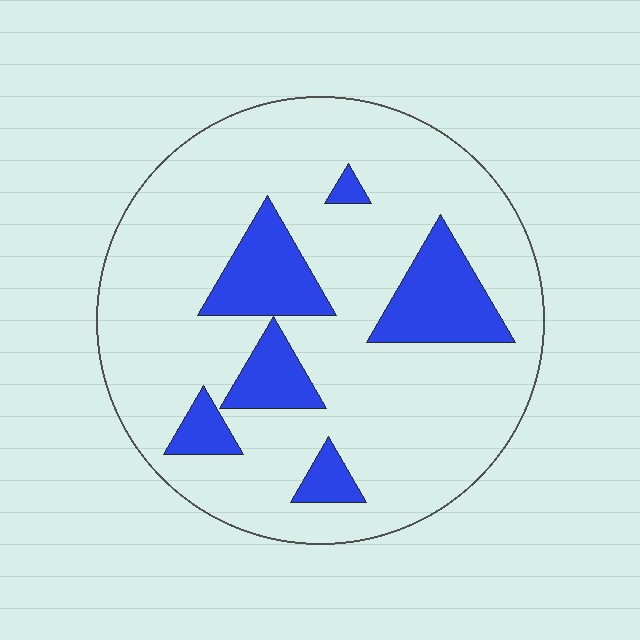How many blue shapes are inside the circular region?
6.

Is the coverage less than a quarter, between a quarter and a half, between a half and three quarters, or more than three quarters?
Less than a quarter.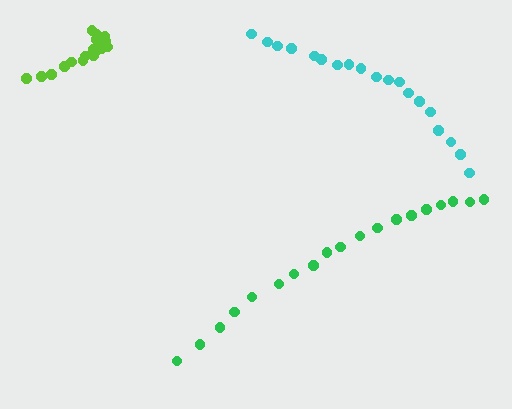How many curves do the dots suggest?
There are 3 distinct paths.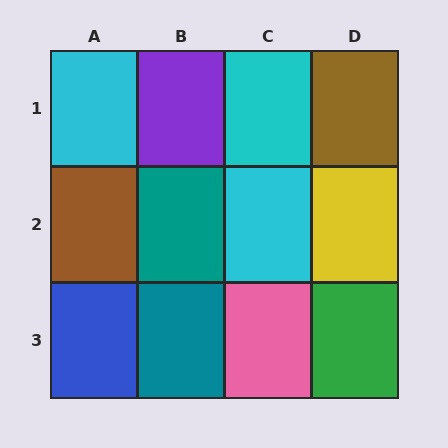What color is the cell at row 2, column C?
Cyan.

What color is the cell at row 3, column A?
Blue.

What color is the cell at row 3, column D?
Green.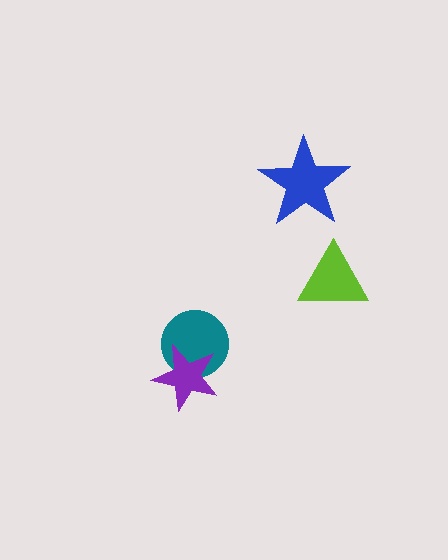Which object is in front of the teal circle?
The purple star is in front of the teal circle.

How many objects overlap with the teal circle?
1 object overlaps with the teal circle.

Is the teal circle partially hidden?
Yes, it is partially covered by another shape.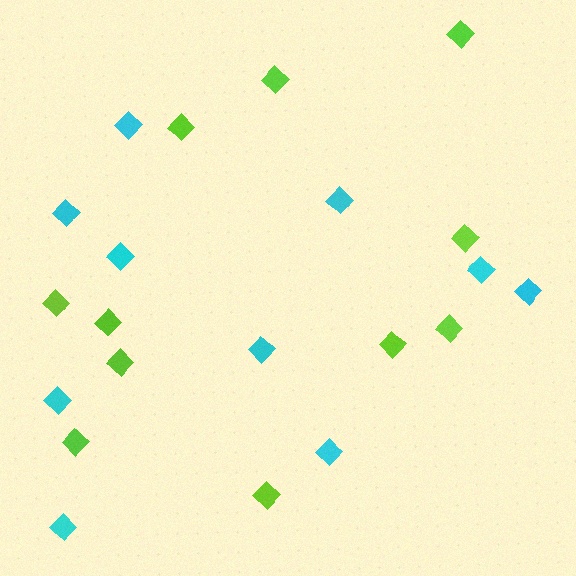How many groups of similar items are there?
There are 2 groups: one group of lime diamonds (11) and one group of cyan diamonds (10).